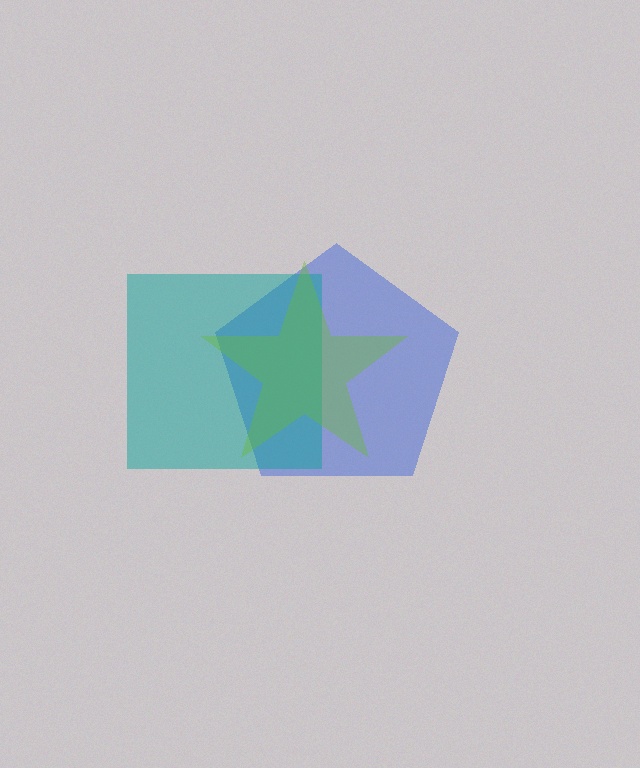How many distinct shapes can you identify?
There are 3 distinct shapes: a blue pentagon, a teal square, a lime star.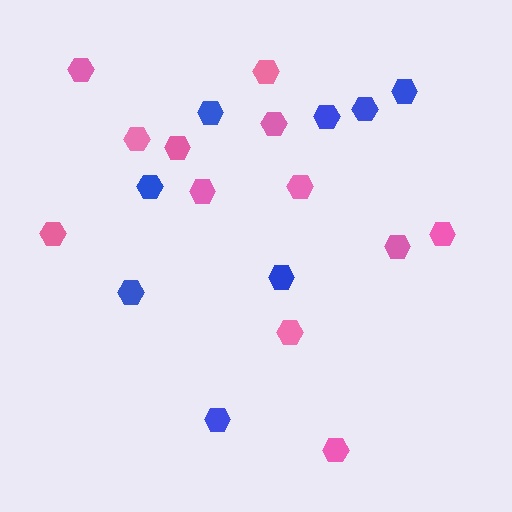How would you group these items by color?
There are 2 groups: one group of blue hexagons (8) and one group of pink hexagons (12).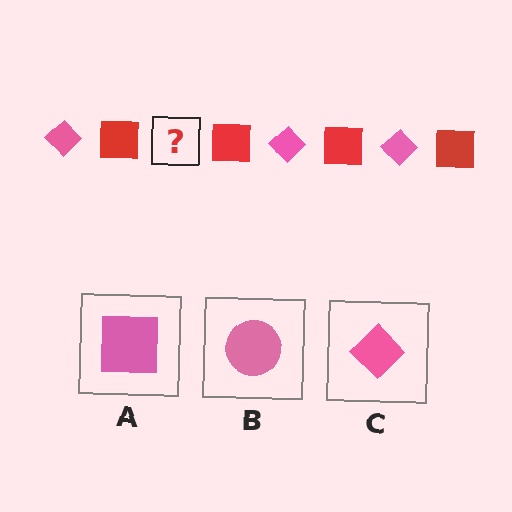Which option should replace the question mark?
Option C.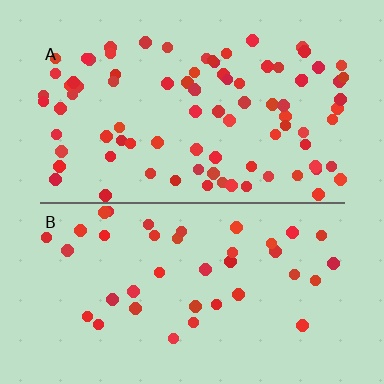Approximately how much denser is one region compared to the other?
Approximately 2.2× — region A over region B.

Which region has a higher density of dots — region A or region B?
A (the top).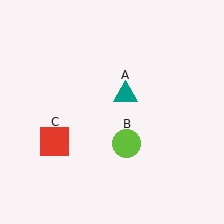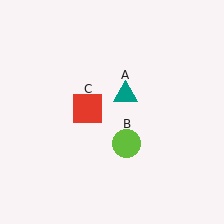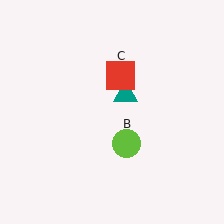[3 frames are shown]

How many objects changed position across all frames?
1 object changed position: red square (object C).